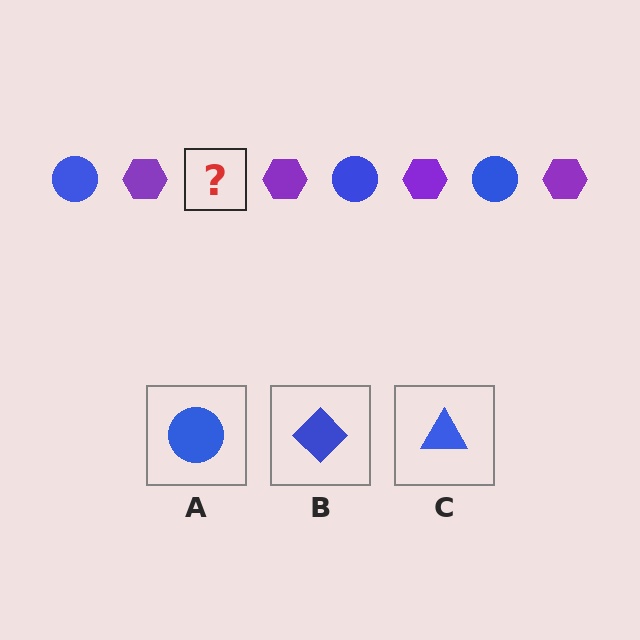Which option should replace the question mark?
Option A.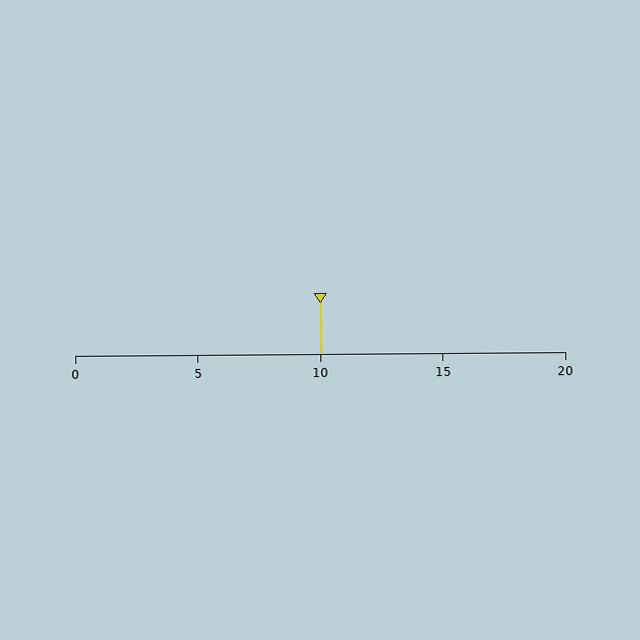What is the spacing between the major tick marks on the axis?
The major ticks are spaced 5 apart.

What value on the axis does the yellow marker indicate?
The marker indicates approximately 10.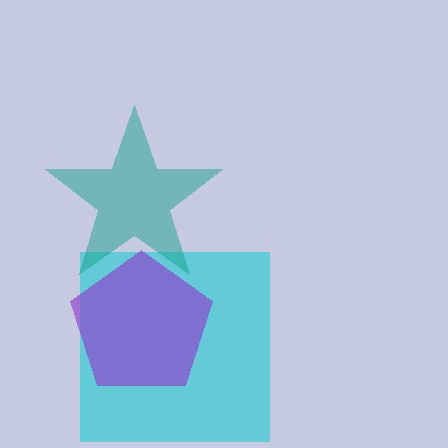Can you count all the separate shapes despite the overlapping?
Yes, there are 3 separate shapes.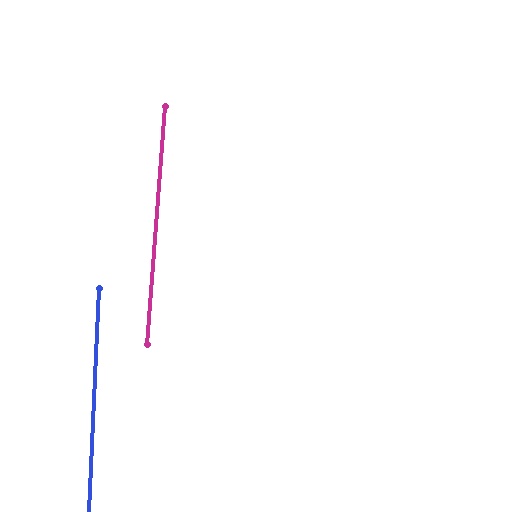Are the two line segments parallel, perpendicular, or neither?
Parallel — their directions differ by only 1.4°.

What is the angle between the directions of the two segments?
Approximately 1 degree.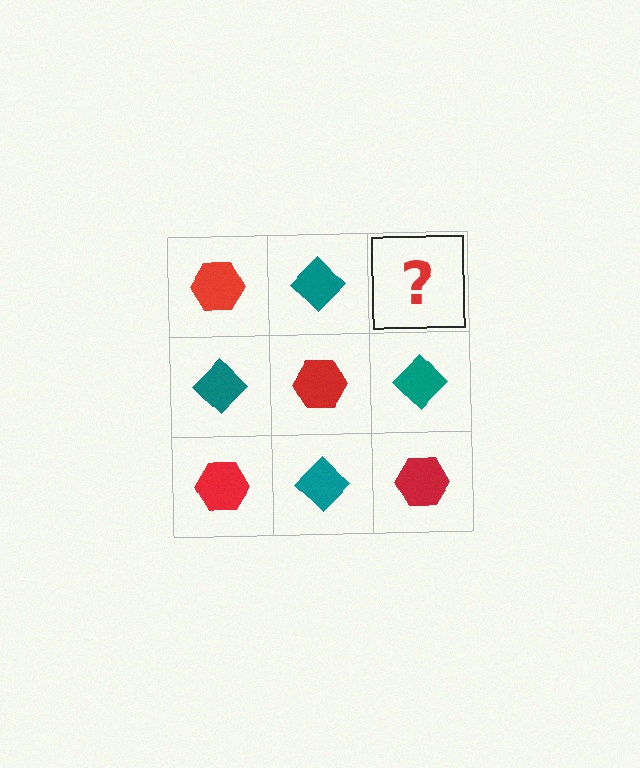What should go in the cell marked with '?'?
The missing cell should contain a red hexagon.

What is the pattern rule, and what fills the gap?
The rule is that it alternates red hexagon and teal diamond in a checkerboard pattern. The gap should be filled with a red hexagon.